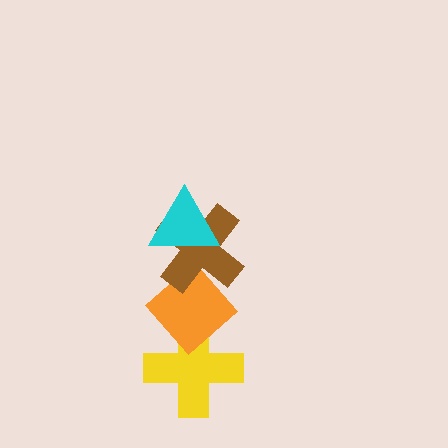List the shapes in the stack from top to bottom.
From top to bottom: the cyan triangle, the brown cross, the orange diamond, the yellow cross.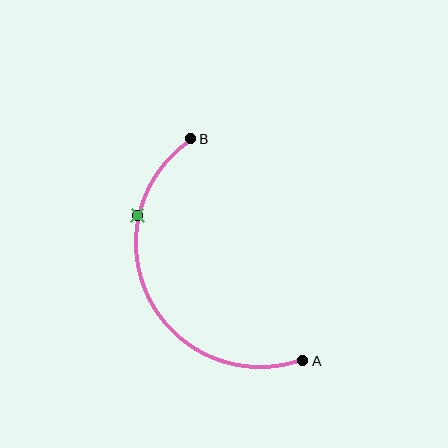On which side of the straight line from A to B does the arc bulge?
The arc bulges to the left of the straight line connecting A and B.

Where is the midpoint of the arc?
The arc midpoint is the point on the curve farthest from the straight line joining A and B. It sits to the left of that line.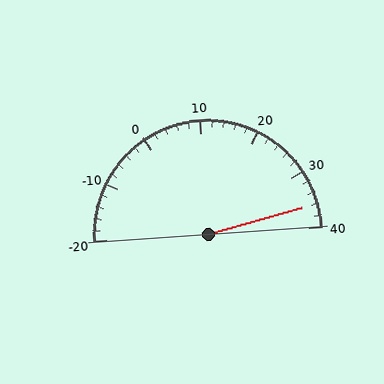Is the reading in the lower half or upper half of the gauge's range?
The reading is in the upper half of the range (-20 to 40).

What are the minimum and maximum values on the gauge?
The gauge ranges from -20 to 40.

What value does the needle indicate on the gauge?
The needle indicates approximately 36.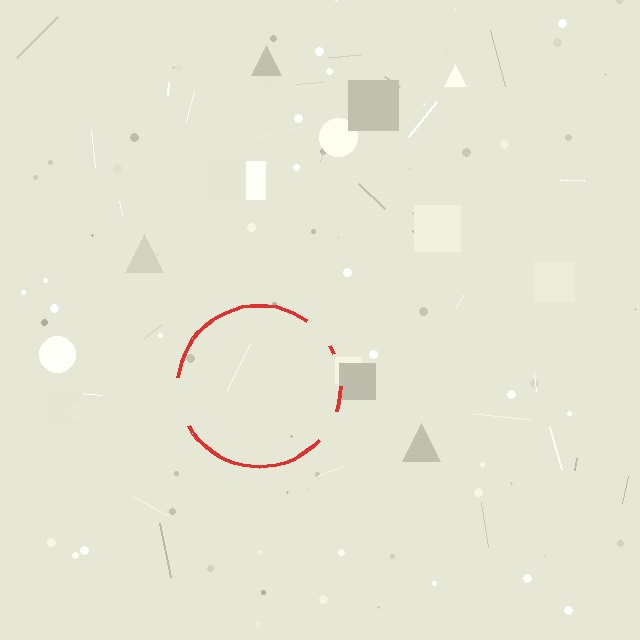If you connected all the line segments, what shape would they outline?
They would outline a circle.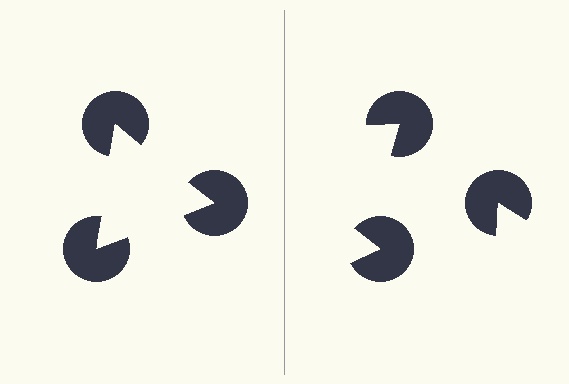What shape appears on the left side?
An illusory triangle.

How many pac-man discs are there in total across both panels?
6 — 3 on each side.